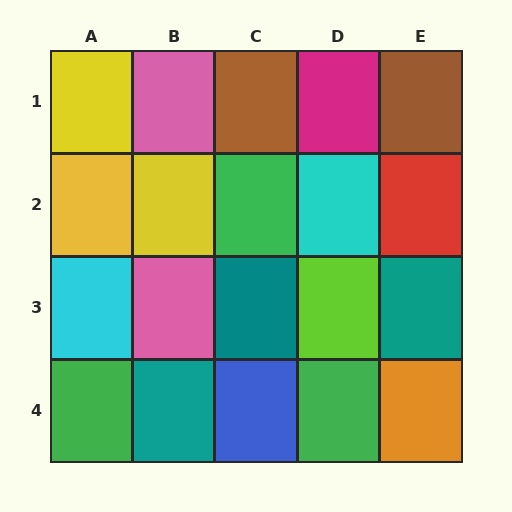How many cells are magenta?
1 cell is magenta.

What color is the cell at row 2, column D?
Cyan.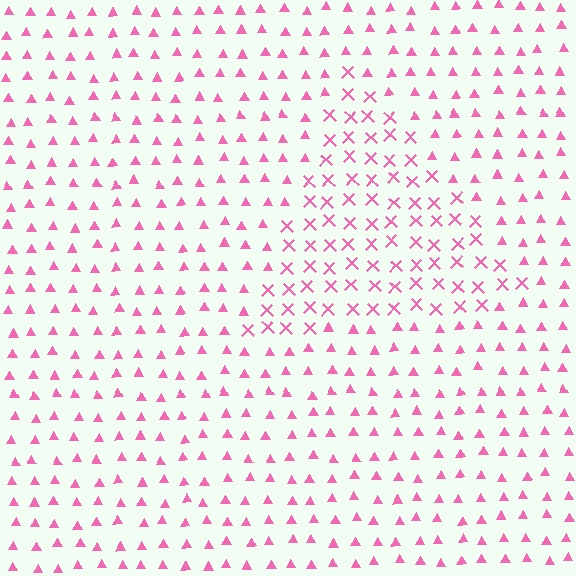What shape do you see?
I see a triangle.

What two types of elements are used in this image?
The image uses X marks inside the triangle region and triangles outside it.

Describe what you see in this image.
The image is filled with small pink elements arranged in a uniform grid. A triangle-shaped region contains X marks, while the surrounding area contains triangles. The boundary is defined purely by the change in element shape.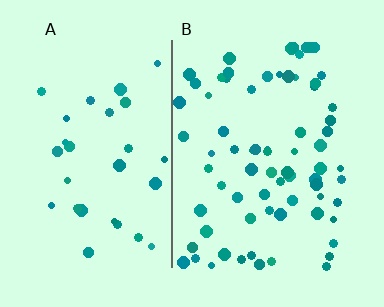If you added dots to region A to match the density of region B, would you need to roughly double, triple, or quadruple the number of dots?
Approximately double.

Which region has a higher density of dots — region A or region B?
B (the right).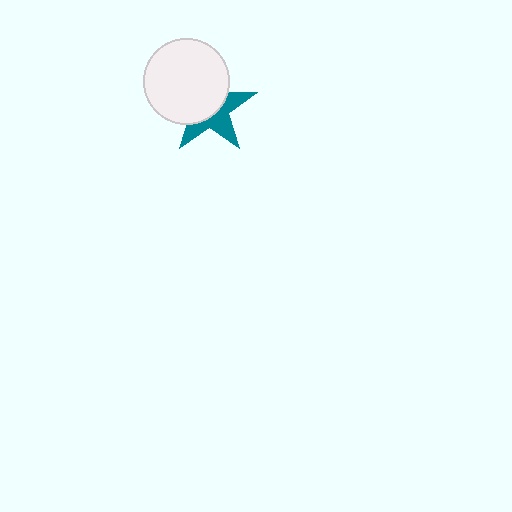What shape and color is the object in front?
The object in front is a white circle.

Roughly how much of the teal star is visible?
A small part of it is visible (roughly 44%).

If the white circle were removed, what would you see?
You would see the complete teal star.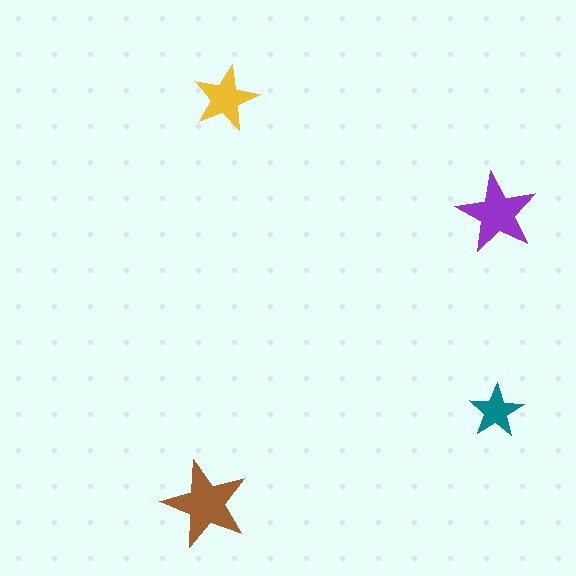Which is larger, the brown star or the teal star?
The brown one.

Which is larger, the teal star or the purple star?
The purple one.